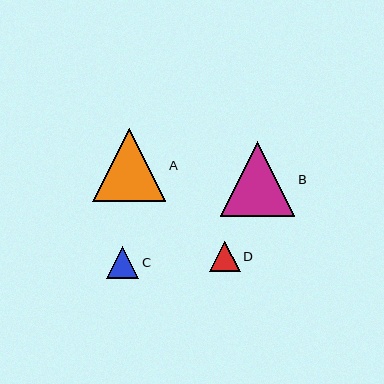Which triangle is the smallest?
Triangle D is the smallest with a size of approximately 31 pixels.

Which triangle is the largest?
Triangle B is the largest with a size of approximately 74 pixels.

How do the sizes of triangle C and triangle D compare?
Triangle C and triangle D are approximately the same size.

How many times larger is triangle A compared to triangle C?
Triangle A is approximately 2.3 times the size of triangle C.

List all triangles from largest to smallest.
From largest to smallest: B, A, C, D.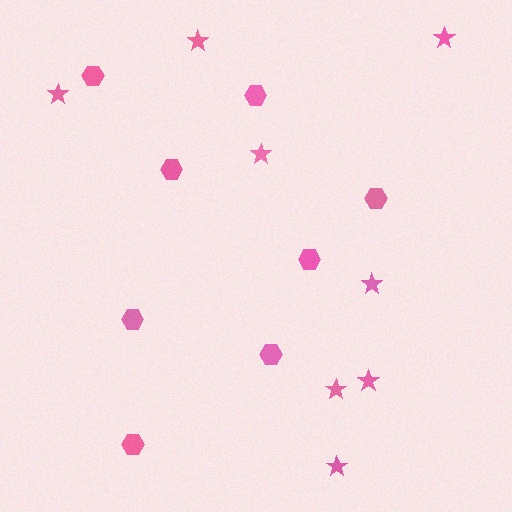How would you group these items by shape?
There are 2 groups: one group of hexagons (8) and one group of stars (8).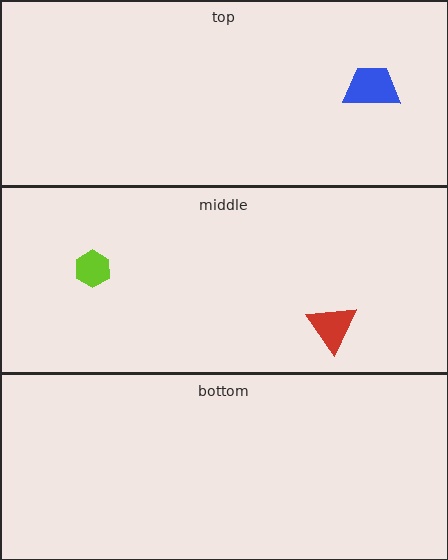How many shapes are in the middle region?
2.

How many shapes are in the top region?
1.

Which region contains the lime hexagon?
The middle region.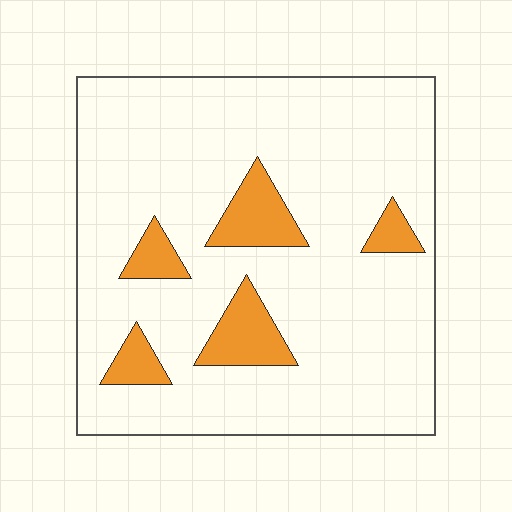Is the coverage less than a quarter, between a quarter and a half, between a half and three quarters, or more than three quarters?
Less than a quarter.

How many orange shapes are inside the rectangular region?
5.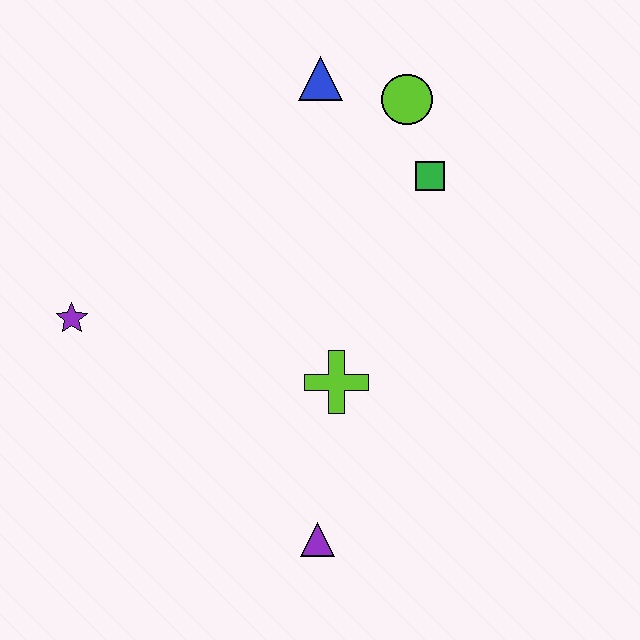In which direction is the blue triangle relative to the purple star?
The blue triangle is to the right of the purple star.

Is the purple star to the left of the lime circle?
Yes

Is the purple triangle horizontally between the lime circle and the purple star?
Yes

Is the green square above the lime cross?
Yes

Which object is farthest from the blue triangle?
The purple triangle is farthest from the blue triangle.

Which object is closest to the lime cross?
The purple triangle is closest to the lime cross.